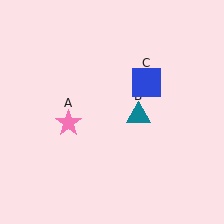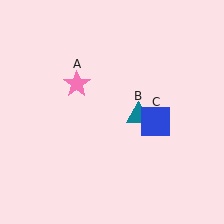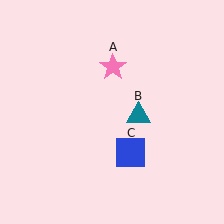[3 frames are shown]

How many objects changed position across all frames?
2 objects changed position: pink star (object A), blue square (object C).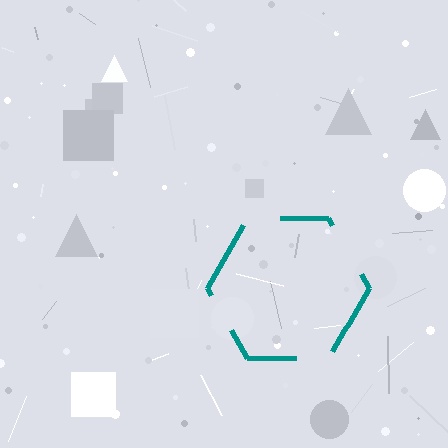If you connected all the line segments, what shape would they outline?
They would outline a hexagon.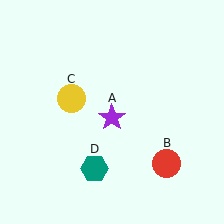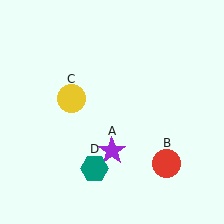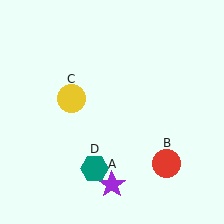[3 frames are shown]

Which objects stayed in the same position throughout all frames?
Red circle (object B) and yellow circle (object C) and teal hexagon (object D) remained stationary.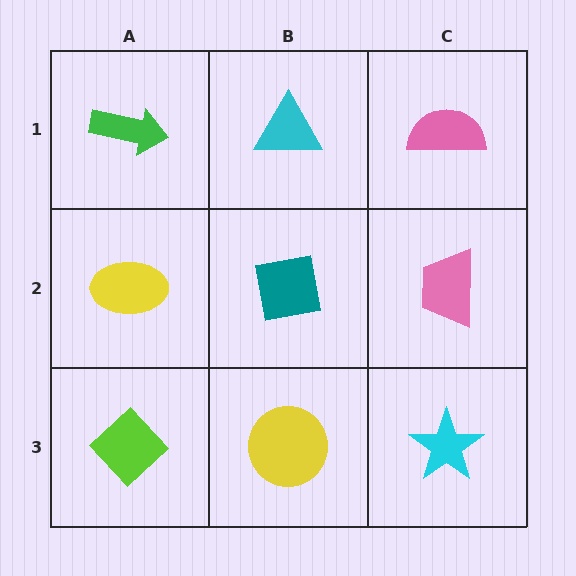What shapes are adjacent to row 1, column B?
A teal square (row 2, column B), a green arrow (row 1, column A), a pink semicircle (row 1, column C).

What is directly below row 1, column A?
A yellow ellipse.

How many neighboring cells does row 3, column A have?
2.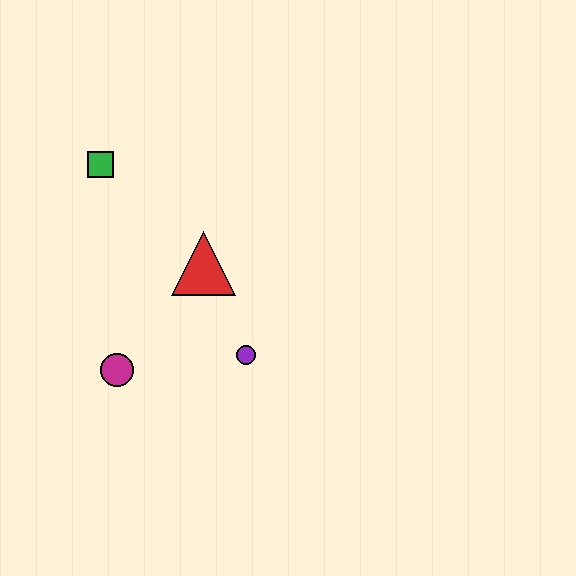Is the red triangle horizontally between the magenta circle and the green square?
No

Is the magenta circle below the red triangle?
Yes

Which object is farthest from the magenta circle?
The green square is farthest from the magenta circle.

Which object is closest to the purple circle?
The red triangle is closest to the purple circle.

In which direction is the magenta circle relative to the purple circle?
The magenta circle is to the left of the purple circle.